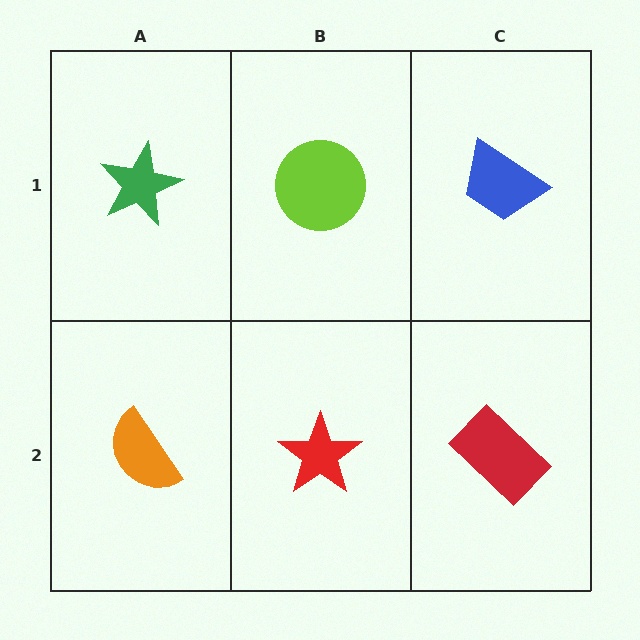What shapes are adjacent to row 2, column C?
A blue trapezoid (row 1, column C), a red star (row 2, column B).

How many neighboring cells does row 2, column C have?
2.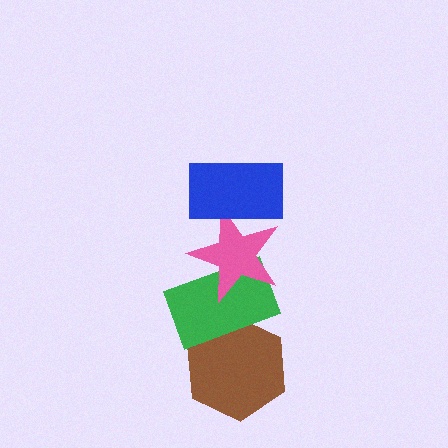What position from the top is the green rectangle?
The green rectangle is 3rd from the top.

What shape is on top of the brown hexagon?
The green rectangle is on top of the brown hexagon.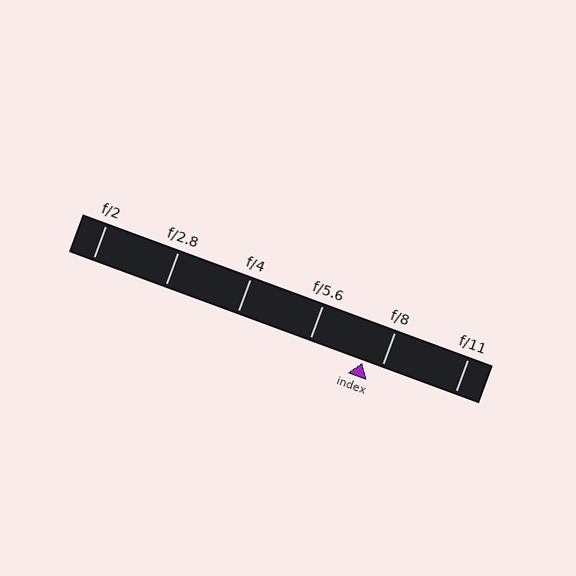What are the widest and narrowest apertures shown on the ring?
The widest aperture shown is f/2 and the narrowest is f/11.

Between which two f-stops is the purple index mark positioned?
The index mark is between f/5.6 and f/8.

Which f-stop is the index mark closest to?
The index mark is closest to f/8.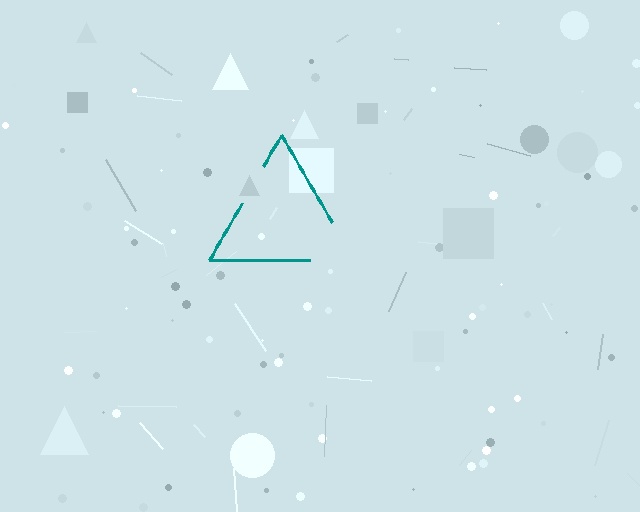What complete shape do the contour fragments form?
The contour fragments form a triangle.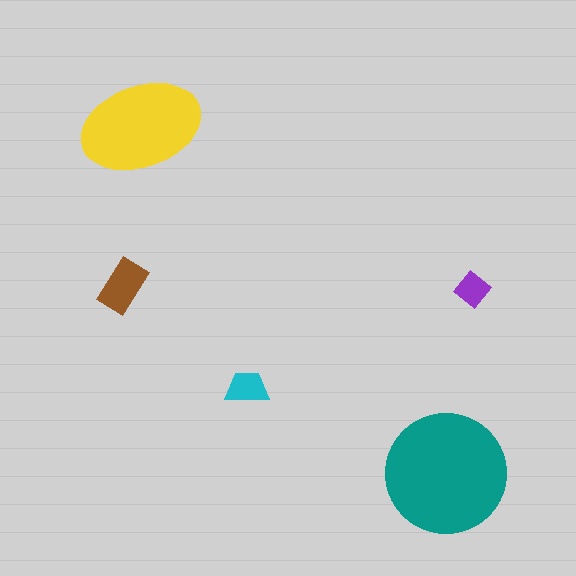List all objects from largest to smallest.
The teal circle, the yellow ellipse, the brown rectangle, the cyan trapezoid, the purple diamond.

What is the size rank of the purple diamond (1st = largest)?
5th.